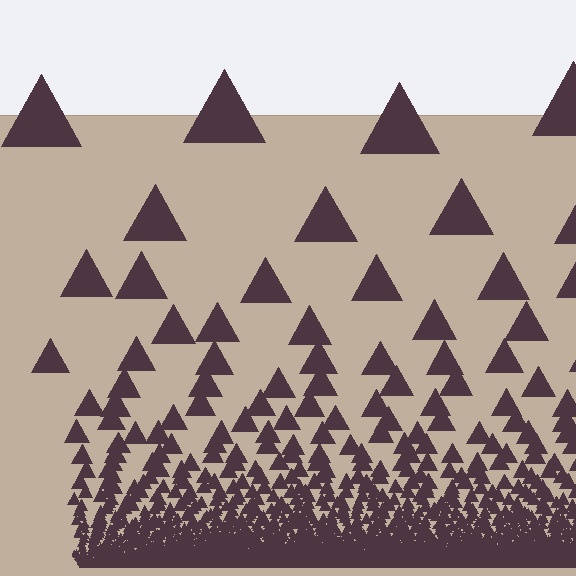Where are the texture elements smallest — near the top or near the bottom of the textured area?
Near the bottom.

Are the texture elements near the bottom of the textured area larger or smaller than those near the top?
Smaller. The gradient is inverted — elements near the bottom are smaller and denser.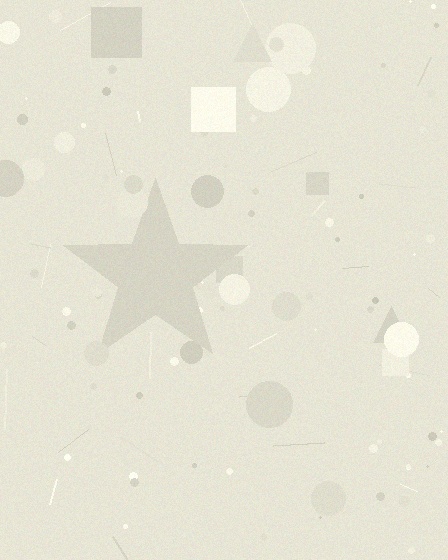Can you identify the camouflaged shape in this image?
The camouflaged shape is a star.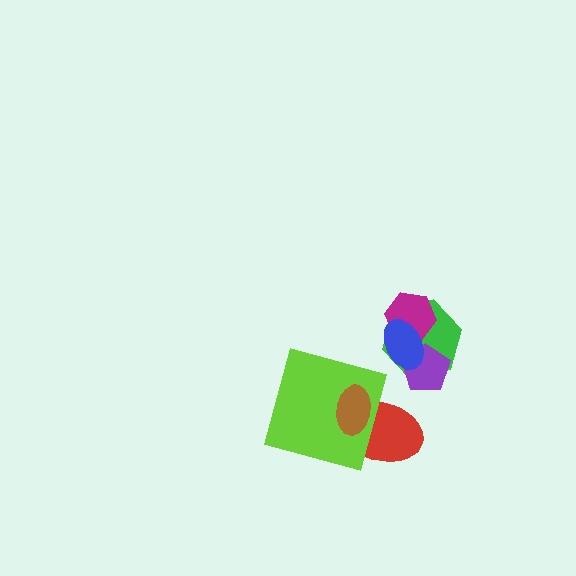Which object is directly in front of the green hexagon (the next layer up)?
The purple pentagon is directly in front of the green hexagon.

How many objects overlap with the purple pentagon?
2 objects overlap with the purple pentagon.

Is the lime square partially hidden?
Yes, it is partially covered by another shape.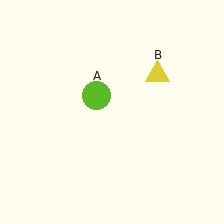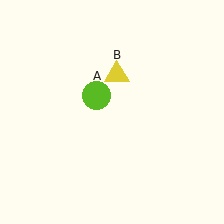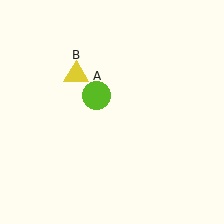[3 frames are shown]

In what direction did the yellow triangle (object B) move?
The yellow triangle (object B) moved left.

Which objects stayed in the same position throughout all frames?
Lime circle (object A) remained stationary.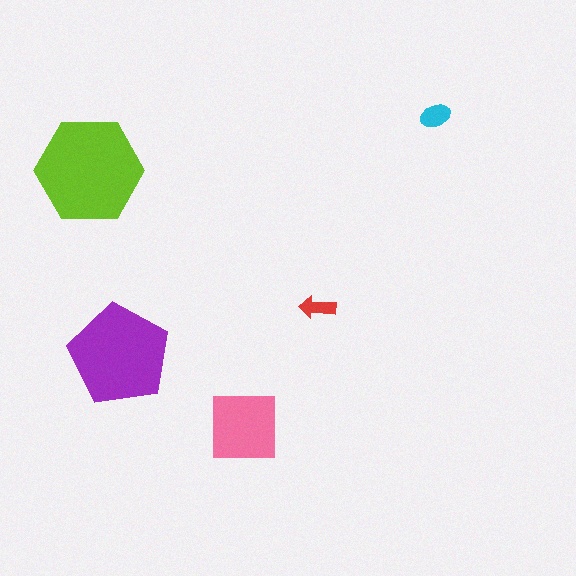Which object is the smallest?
The red arrow.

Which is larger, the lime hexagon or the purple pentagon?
The lime hexagon.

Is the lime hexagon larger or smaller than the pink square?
Larger.